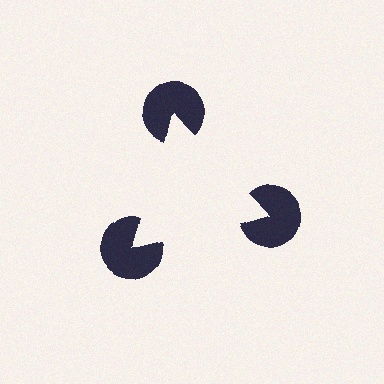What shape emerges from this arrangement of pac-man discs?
An illusory triangle — its edges are inferred from the aligned wedge cuts in the pac-man discs, not physically drawn.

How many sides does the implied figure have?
3 sides.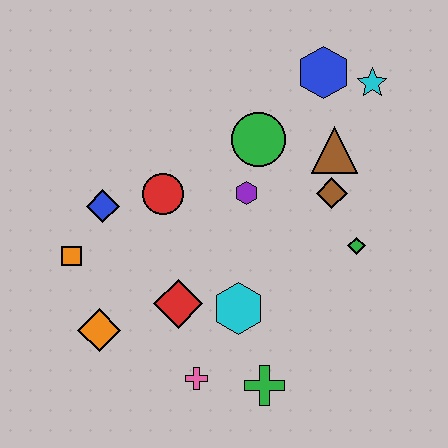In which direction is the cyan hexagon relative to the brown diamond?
The cyan hexagon is below the brown diamond.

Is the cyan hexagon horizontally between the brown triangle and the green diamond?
No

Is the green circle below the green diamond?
No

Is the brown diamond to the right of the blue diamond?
Yes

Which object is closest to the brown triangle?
The brown diamond is closest to the brown triangle.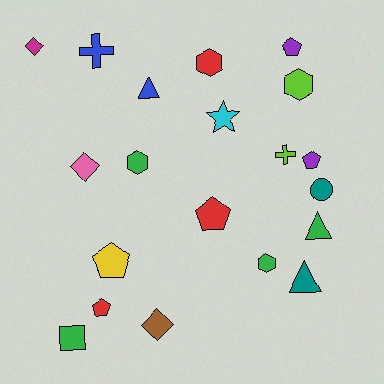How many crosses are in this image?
There are 2 crosses.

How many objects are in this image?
There are 20 objects.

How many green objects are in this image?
There are 4 green objects.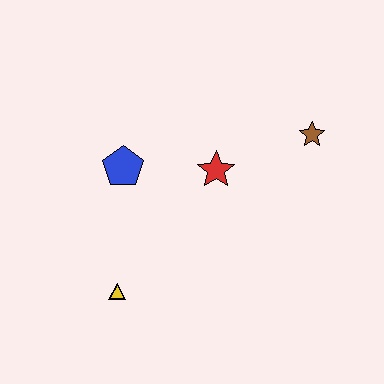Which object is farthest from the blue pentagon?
The brown star is farthest from the blue pentagon.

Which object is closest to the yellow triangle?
The blue pentagon is closest to the yellow triangle.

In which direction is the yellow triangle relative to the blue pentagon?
The yellow triangle is below the blue pentagon.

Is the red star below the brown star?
Yes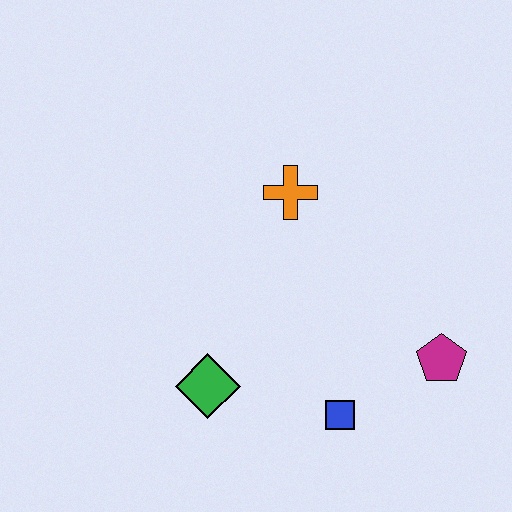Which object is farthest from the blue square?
The orange cross is farthest from the blue square.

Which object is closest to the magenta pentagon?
The blue square is closest to the magenta pentagon.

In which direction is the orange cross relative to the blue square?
The orange cross is above the blue square.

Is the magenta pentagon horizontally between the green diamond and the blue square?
No